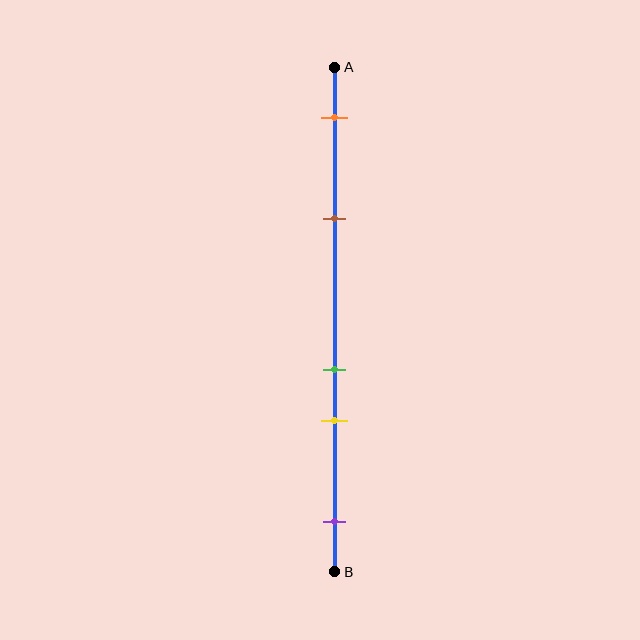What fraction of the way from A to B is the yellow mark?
The yellow mark is approximately 70% (0.7) of the way from A to B.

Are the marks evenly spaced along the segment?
No, the marks are not evenly spaced.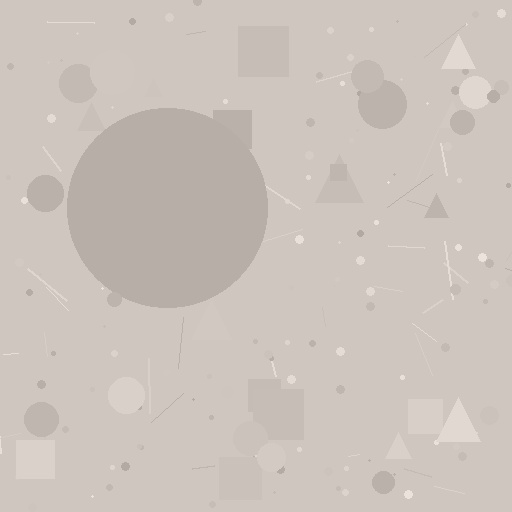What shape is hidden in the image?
A circle is hidden in the image.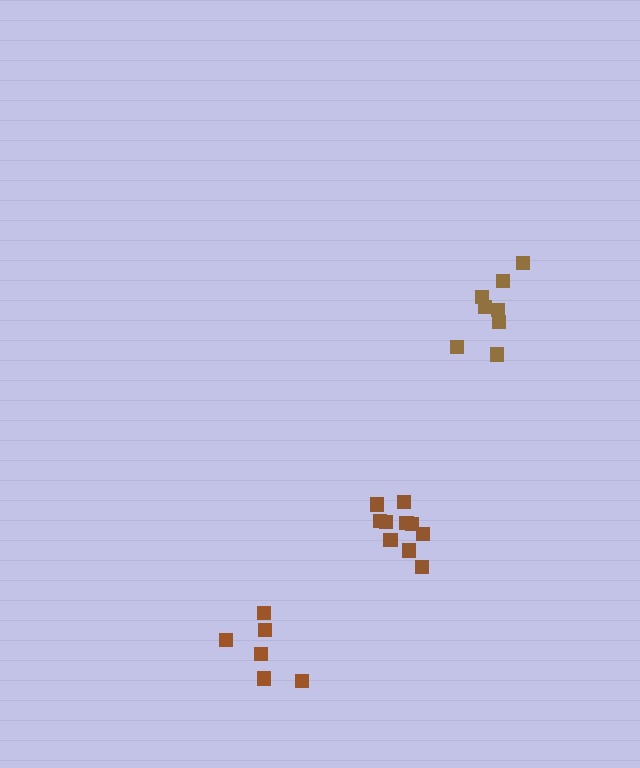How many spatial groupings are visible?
There are 3 spatial groupings.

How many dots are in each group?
Group 1: 10 dots, Group 2: 8 dots, Group 3: 6 dots (24 total).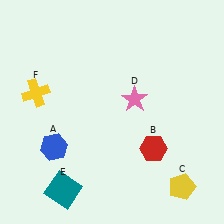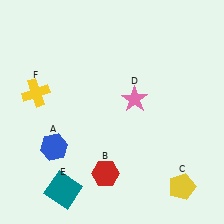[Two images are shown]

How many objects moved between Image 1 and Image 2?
1 object moved between the two images.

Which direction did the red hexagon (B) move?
The red hexagon (B) moved left.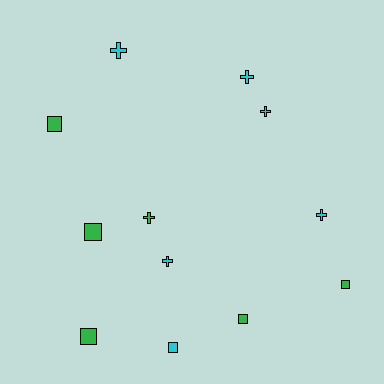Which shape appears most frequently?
Square, with 6 objects.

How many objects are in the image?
There are 12 objects.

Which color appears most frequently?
Cyan, with 6 objects.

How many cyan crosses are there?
There are 5 cyan crosses.